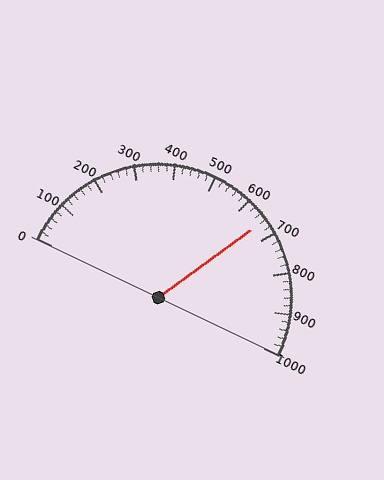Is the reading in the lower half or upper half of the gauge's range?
The reading is in the upper half of the range (0 to 1000).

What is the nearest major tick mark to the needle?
The nearest major tick mark is 700.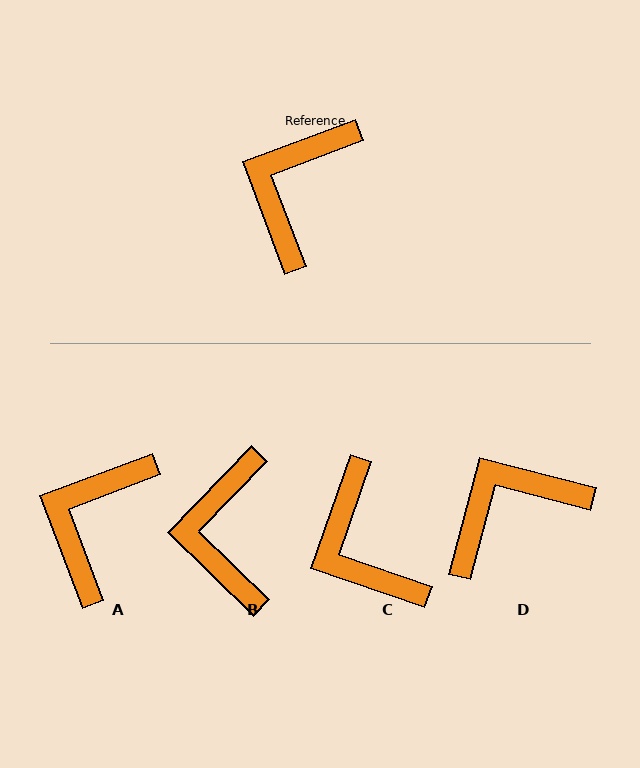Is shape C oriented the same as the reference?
No, it is off by about 50 degrees.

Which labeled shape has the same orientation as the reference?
A.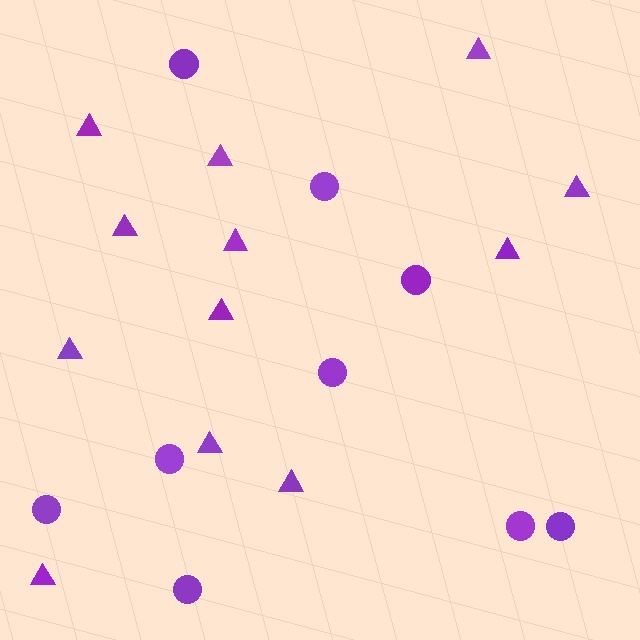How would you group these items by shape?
There are 2 groups: one group of triangles (12) and one group of circles (9).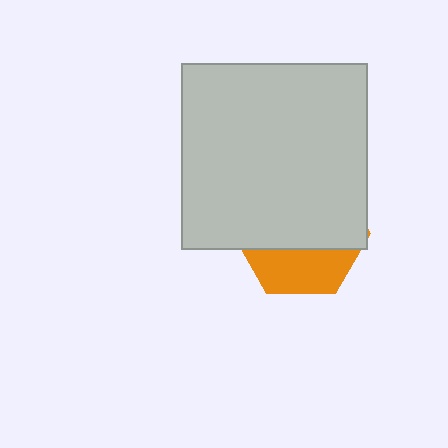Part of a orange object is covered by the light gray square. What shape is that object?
It is a hexagon.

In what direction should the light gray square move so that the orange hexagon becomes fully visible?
The light gray square should move up. That is the shortest direction to clear the overlap and leave the orange hexagon fully visible.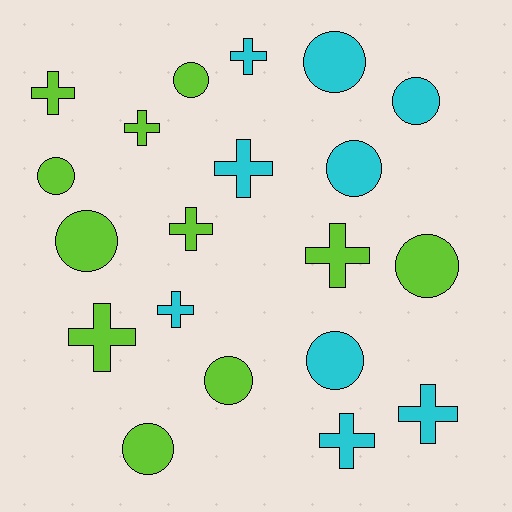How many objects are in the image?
There are 20 objects.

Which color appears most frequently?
Lime, with 11 objects.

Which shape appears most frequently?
Cross, with 10 objects.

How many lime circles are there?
There are 6 lime circles.